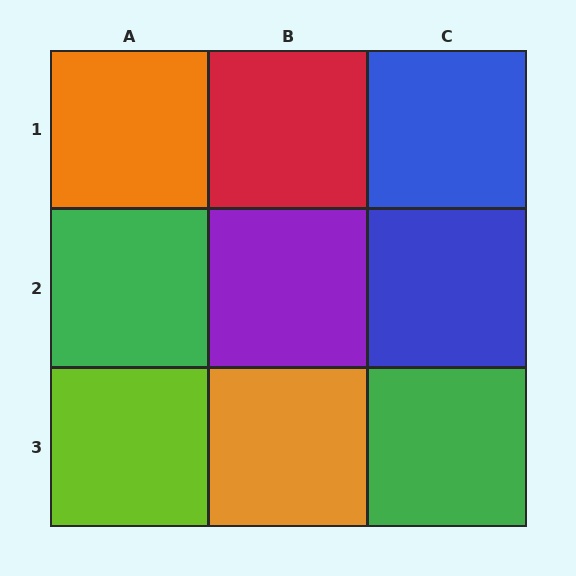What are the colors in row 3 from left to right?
Lime, orange, green.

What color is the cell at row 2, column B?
Purple.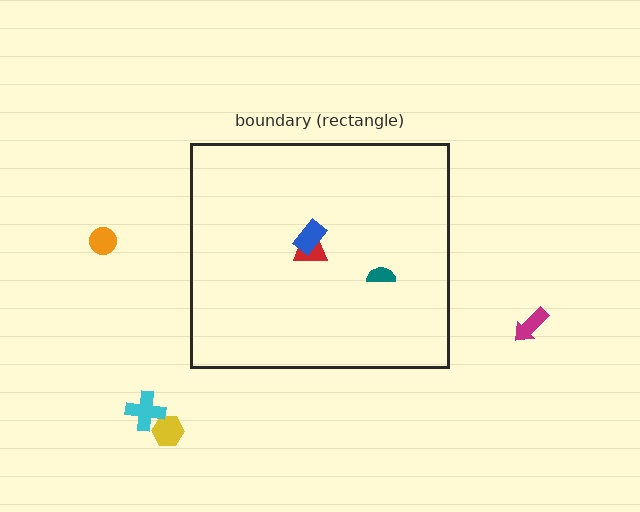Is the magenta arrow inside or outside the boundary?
Outside.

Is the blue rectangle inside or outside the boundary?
Inside.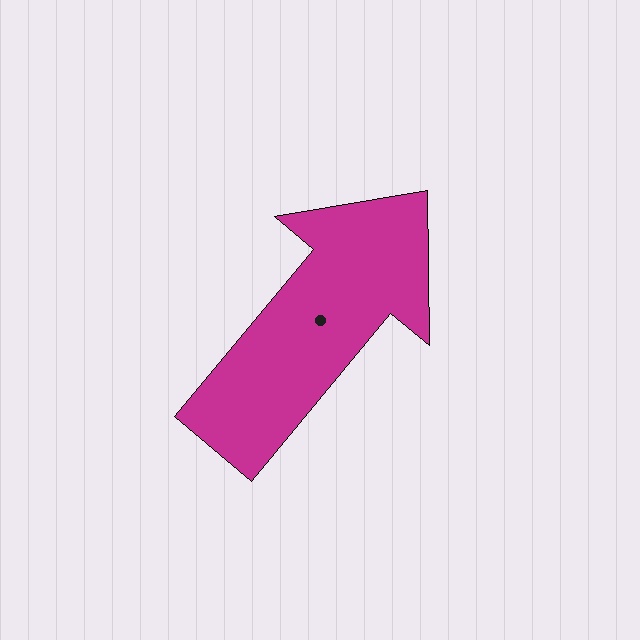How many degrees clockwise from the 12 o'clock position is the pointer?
Approximately 40 degrees.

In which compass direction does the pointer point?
Northeast.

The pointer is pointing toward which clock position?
Roughly 1 o'clock.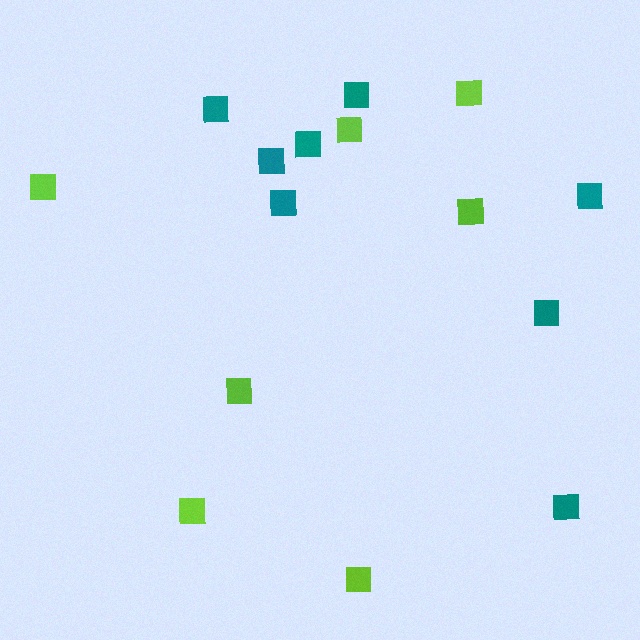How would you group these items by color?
There are 2 groups: one group of lime squares (7) and one group of teal squares (8).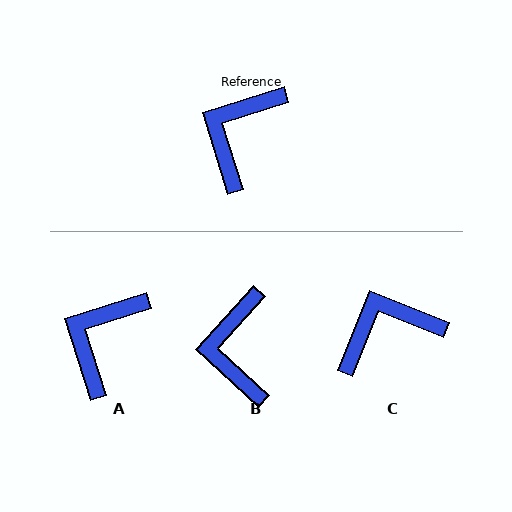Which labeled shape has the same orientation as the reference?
A.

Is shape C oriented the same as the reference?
No, it is off by about 39 degrees.